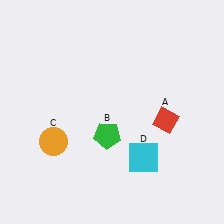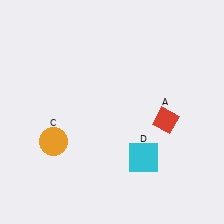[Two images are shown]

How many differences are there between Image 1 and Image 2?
There is 1 difference between the two images.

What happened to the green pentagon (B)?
The green pentagon (B) was removed in Image 2. It was in the bottom-left area of Image 1.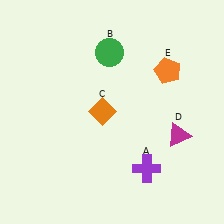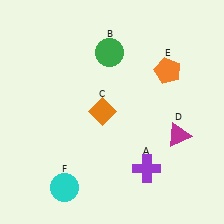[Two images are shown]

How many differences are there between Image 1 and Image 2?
There is 1 difference between the two images.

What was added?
A cyan circle (F) was added in Image 2.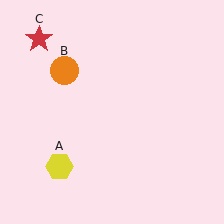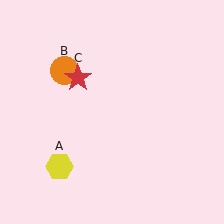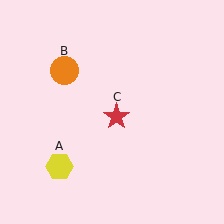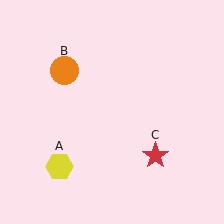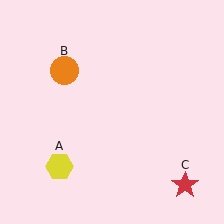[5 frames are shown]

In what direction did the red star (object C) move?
The red star (object C) moved down and to the right.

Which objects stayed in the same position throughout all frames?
Yellow hexagon (object A) and orange circle (object B) remained stationary.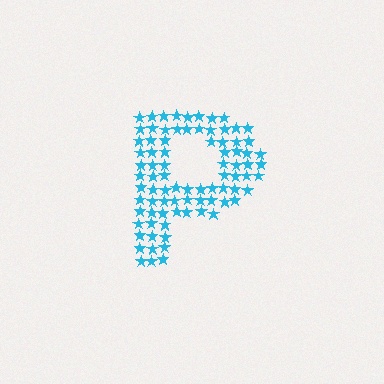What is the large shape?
The large shape is the letter P.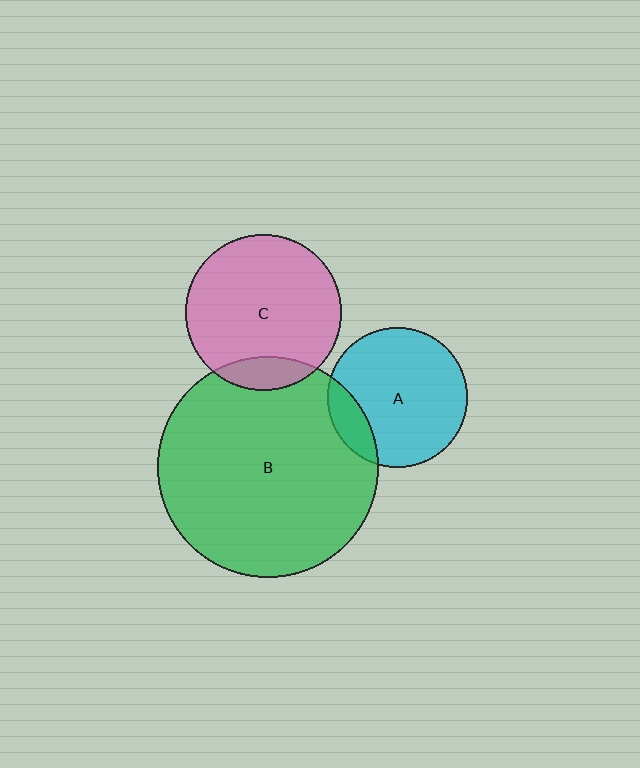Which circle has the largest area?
Circle B (green).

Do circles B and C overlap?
Yes.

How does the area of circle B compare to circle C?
Approximately 2.0 times.